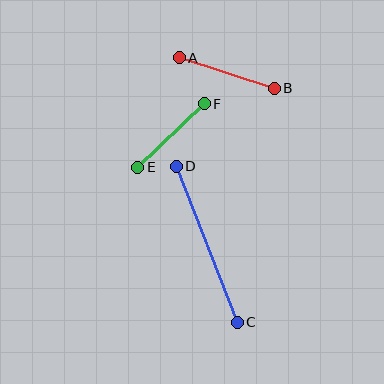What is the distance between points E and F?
The distance is approximately 92 pixels.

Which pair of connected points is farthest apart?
Points C and D are farthest apart.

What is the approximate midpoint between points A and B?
The midpoint is at approximately (227, 73) pixels.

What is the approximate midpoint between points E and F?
The midpoint is at approximately (171, 135) pixels.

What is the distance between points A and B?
The distance is approximately 100 pixels.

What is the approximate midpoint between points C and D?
The midpoint is at approximately (207, 244) pixels.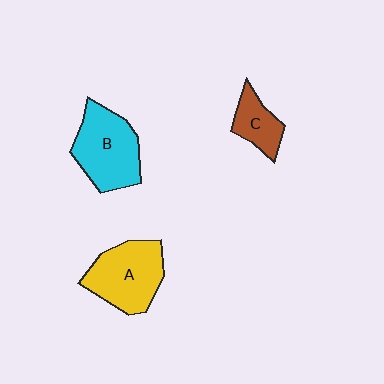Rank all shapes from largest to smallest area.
From largest to smallest: B (cyan), A (yellow), C (brown).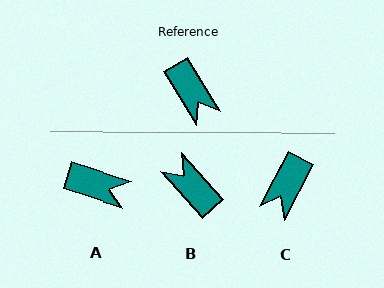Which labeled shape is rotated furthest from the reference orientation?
B, about 169 degrees away.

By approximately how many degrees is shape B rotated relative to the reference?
Approximately 169 degrees clockwise.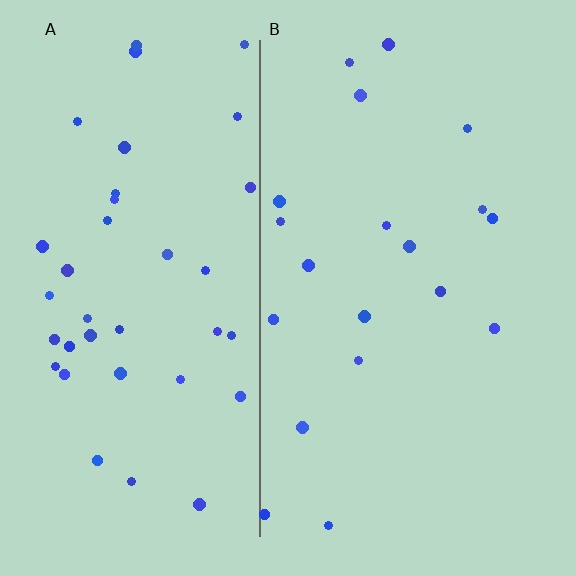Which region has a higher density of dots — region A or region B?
A (the left).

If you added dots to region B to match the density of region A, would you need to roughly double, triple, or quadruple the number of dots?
Approximately double.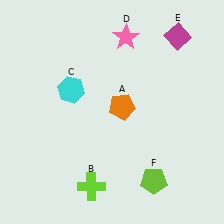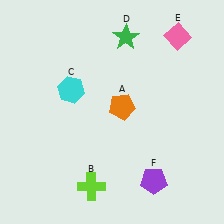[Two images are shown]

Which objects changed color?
D changed from pink to green. E changed from magenta to pink. F changed from lime to purple.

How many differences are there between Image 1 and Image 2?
There are 3 differences between the two images.